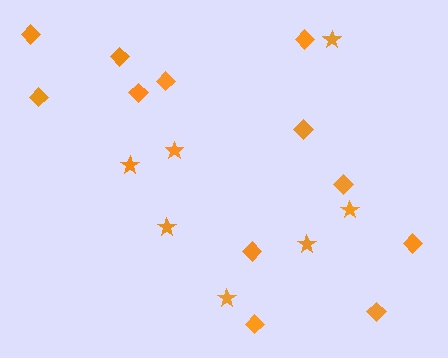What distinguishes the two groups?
There are 2 groups: one group of stars (7) and one group of diamonds (12).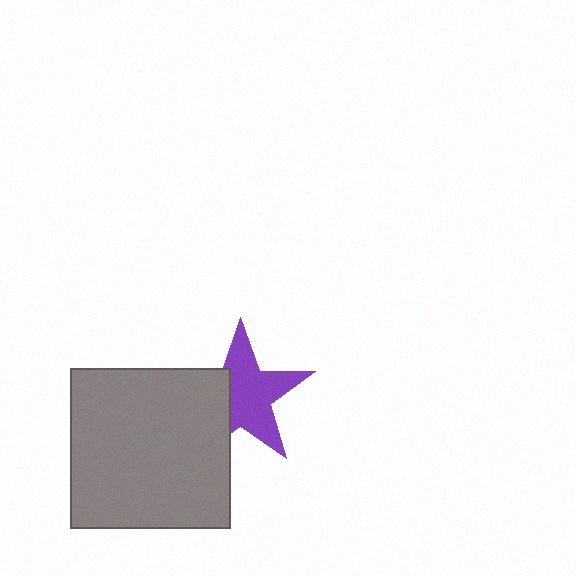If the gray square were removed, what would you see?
You would see the complete purple star.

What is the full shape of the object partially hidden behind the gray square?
The partially hidden object is a purple star.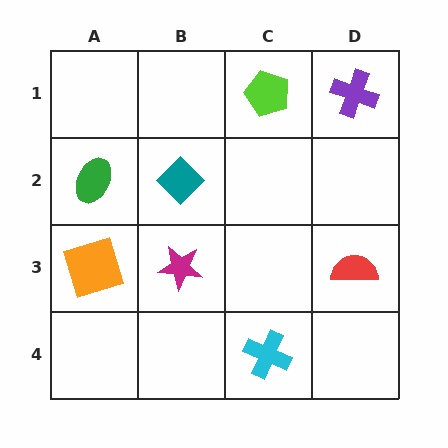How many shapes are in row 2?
2 shapes.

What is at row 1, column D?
A purple cross.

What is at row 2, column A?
A green ellipse.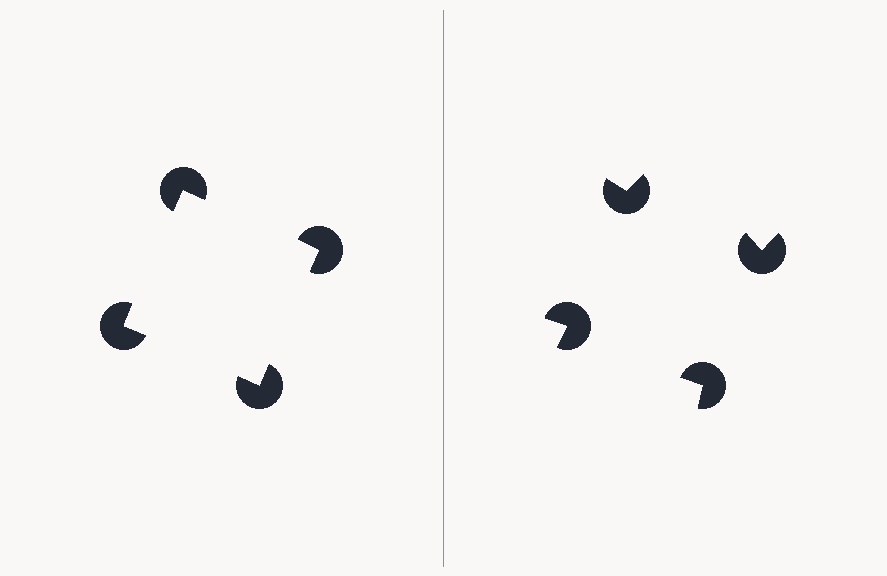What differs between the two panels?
The pac-man discs are positioned identically on both sides; only the wedge orientations differ. On the left they align to a square; on the right they are misaligned.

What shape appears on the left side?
An illusory square.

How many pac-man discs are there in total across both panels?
8 — 4 on each side.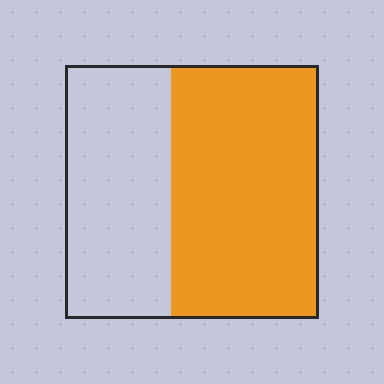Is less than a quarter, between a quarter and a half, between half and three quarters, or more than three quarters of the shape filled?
Between half and three quarters.